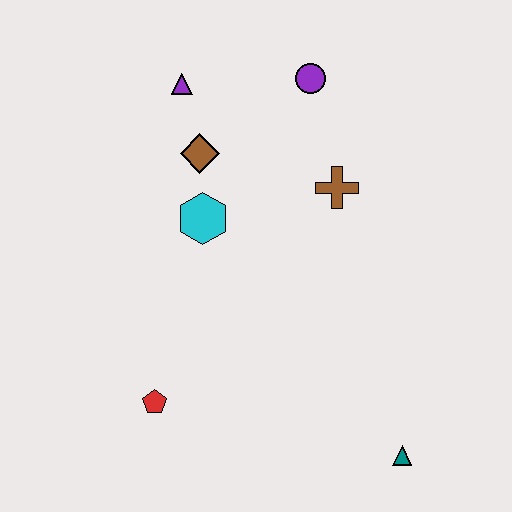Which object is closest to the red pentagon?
The cyan hexagon is closest to the red pentagon.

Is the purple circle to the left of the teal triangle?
Yes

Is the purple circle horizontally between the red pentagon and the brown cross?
Yes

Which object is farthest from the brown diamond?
The teal triangle is farthest from the brown diamond.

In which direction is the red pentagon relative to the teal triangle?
The red pentagon is to the left of the teal triangle.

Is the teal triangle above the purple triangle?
No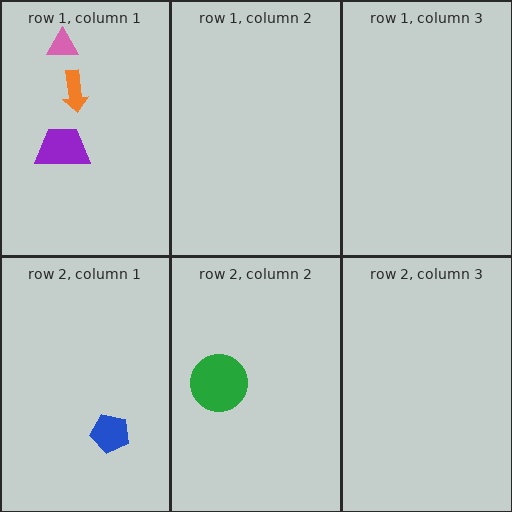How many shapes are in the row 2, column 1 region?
1.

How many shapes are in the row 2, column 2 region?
1.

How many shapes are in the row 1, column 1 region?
3.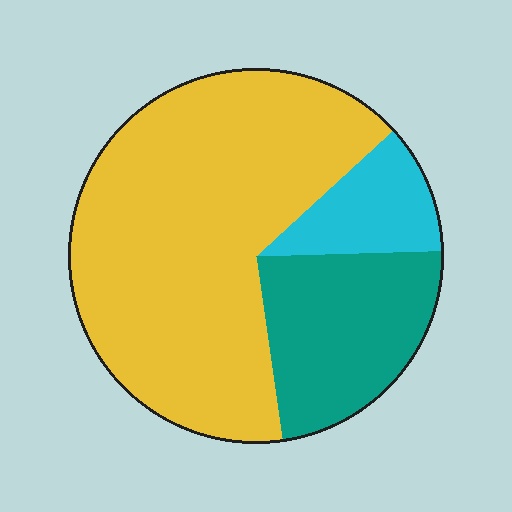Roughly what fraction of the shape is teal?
Teal covers around 25% of the shape.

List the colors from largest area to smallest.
From largest to smallest: yellow, teal, cyan.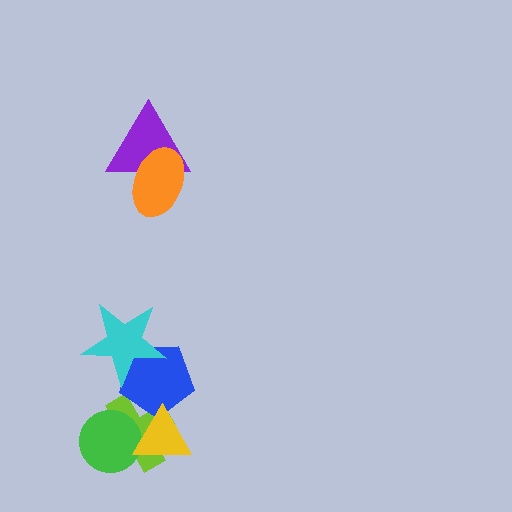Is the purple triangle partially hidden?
Yes, it is partially covered by another shape.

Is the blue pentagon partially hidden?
Yes, it is partially covered by another shape.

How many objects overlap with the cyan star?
1 object overlaps with the cyan star.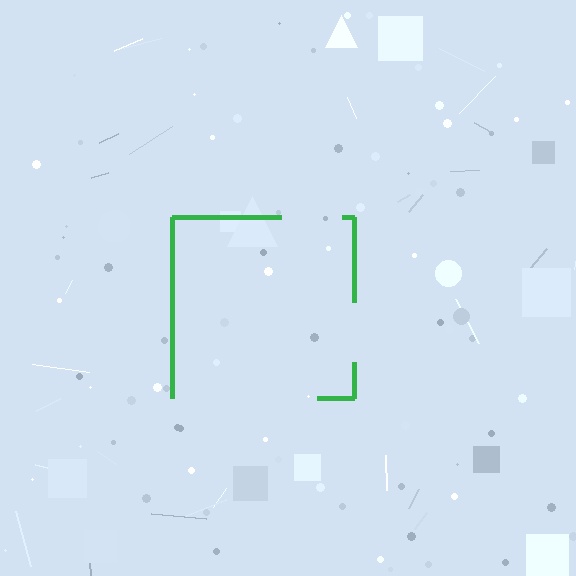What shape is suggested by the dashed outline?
The dashed outline suggests a square.